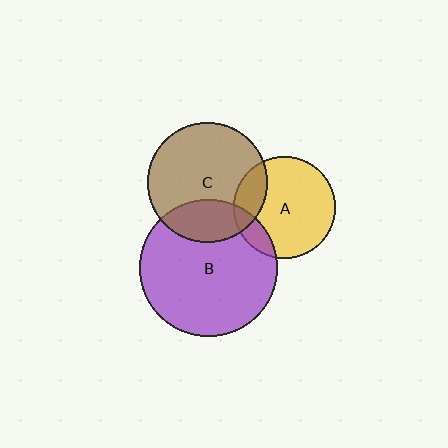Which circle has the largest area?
Circle B (purple).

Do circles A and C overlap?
Yes.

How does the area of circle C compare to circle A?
Approximately 1.4 times.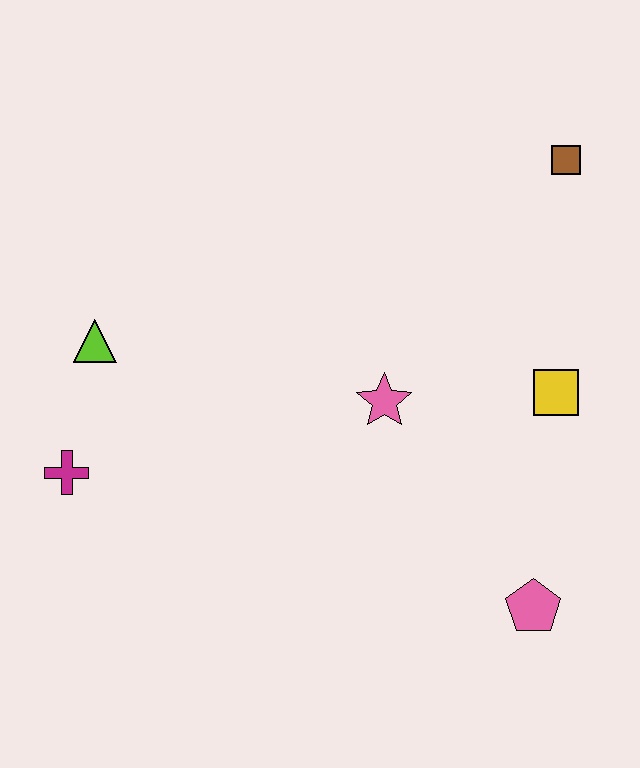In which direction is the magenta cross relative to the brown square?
The magenta cross is to the left of the brown square.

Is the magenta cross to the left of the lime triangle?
Yes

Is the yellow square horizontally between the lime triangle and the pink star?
No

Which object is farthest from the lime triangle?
The pink pentagon is farthest from the lime triangle.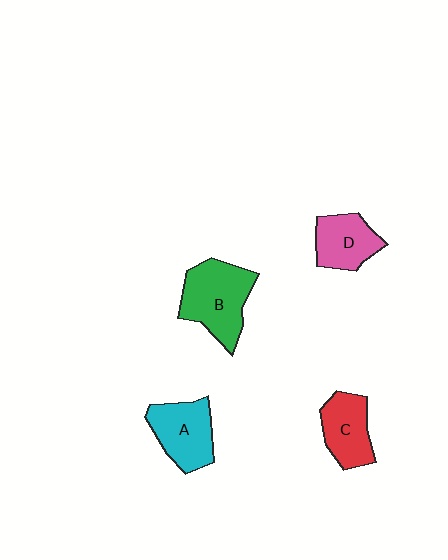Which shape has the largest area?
Shape B (green).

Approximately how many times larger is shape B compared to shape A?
Approximately 1.3 times.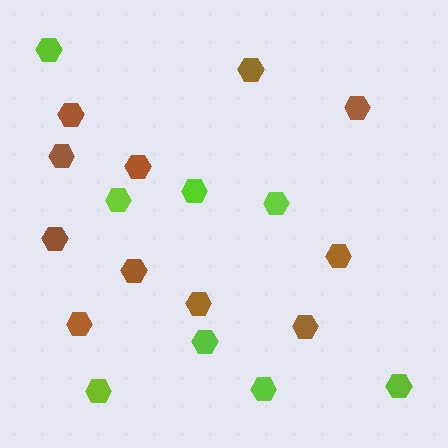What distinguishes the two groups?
There are 2 groups: one group of brown hexagons (11) and one group of lime hexagons (8).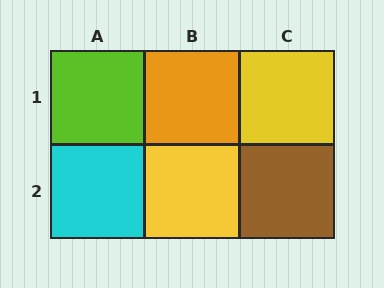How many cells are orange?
1 cell is orange.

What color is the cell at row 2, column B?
Yellow.